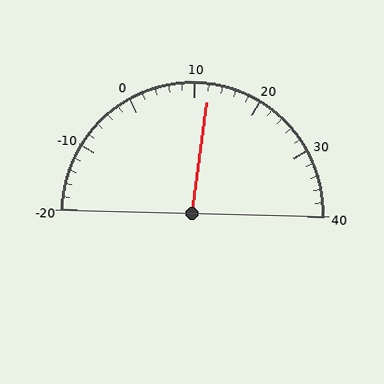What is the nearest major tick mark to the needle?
The nearest major tick mark is 10.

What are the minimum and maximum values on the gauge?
The gauge ranges from -20 to 40.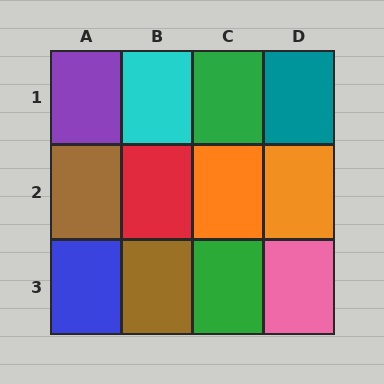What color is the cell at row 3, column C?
Green.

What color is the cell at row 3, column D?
Pink.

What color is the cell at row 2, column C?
Orange.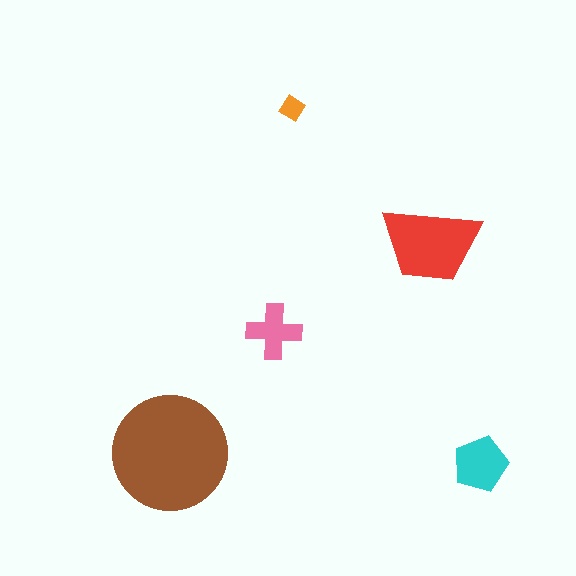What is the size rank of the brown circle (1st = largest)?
1st.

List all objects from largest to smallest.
The brown circle, the red trapezoid, the cyan pentagon, the pink cross, the orange diamond.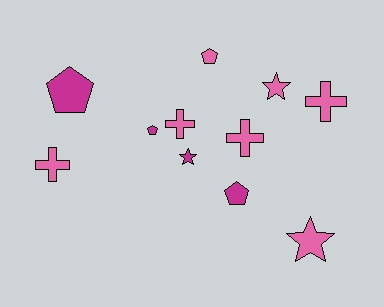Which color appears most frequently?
Pink, with 7 objects.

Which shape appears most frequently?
Cross, with 4 objects.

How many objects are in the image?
There are 11 objects.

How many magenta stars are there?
There is 1 magenta star.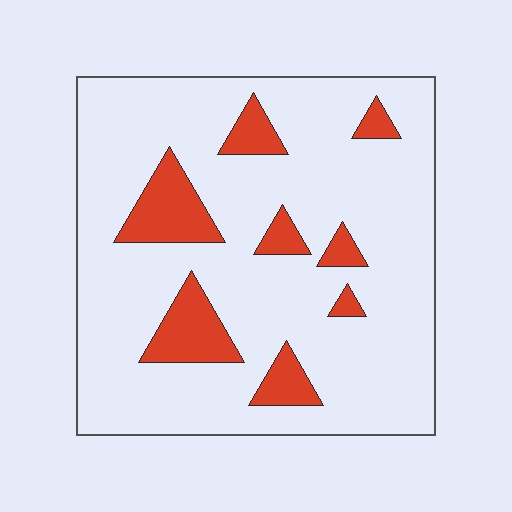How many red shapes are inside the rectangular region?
8.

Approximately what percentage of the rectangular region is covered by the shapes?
Approximately 15%.